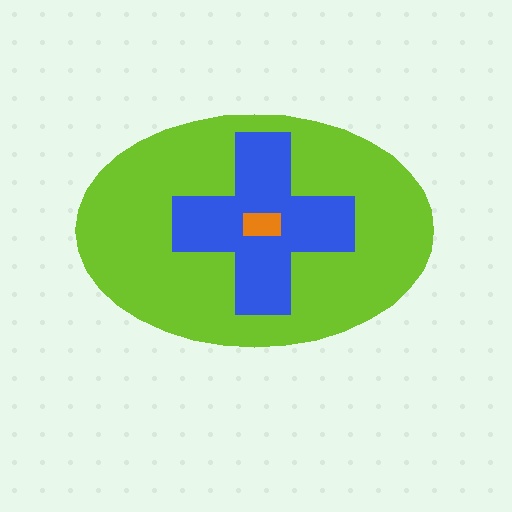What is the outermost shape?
The lime ellipse.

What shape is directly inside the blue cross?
The orange rectangle.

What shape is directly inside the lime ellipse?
The blue cross.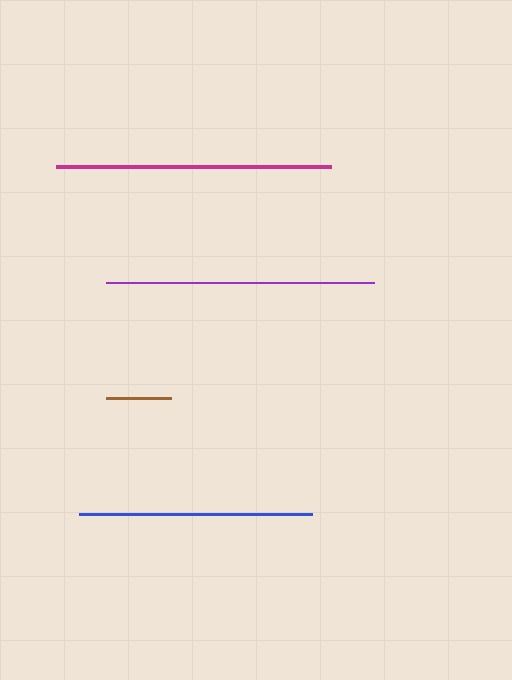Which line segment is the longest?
The magenta line is the longest at approximately 275 pixels.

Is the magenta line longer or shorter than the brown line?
The magenta line is longer than the brown line.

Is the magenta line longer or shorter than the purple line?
The magenta line is longer than the purple line.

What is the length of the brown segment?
The brown segment is approximately 66 pixels long.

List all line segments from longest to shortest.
From longest to shortest: magenta, purple, blue, brown.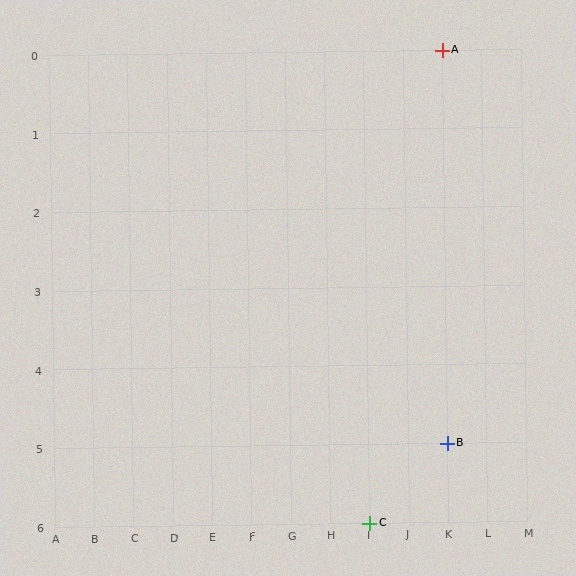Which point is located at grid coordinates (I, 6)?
Point C is at (I, 6).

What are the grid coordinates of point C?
Point C is at grid coordinates (I, 6).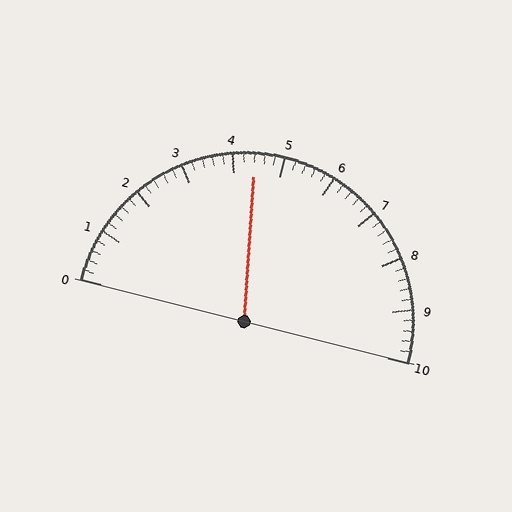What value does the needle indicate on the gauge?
The needle indicates approximately 4.4.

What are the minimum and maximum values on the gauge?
The gauge ranges from 0 to 10.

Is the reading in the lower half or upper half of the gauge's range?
The reading is in the lower half of the range (0 to 10).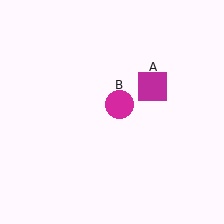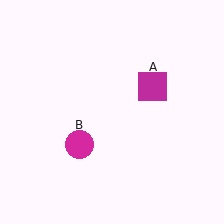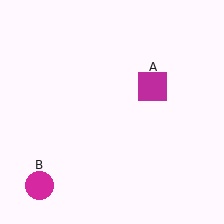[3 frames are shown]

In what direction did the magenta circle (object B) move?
The magenta circle (object B) moved down and to the left.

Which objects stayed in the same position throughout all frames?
Magenta square (object A) remained stationary.